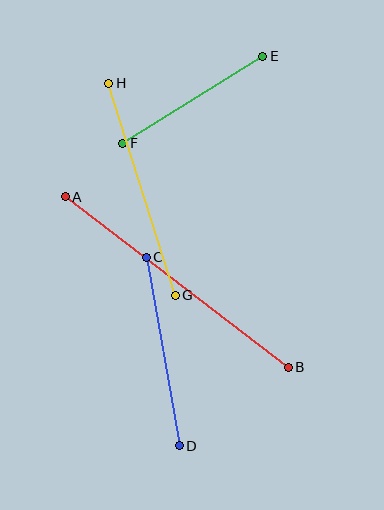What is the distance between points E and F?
The distance is approximately 165 pixels.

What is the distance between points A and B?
The distance is approximately 281 pixels.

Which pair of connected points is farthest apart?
Points A and B are farthest apart.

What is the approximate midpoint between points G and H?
The midpoint is at approximately (142, 189) pixels.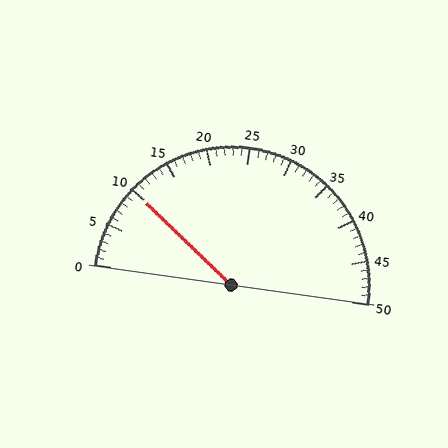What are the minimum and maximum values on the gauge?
The gauge ranges from 0 to 50.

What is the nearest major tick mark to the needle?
The nearest major tick mark is 10.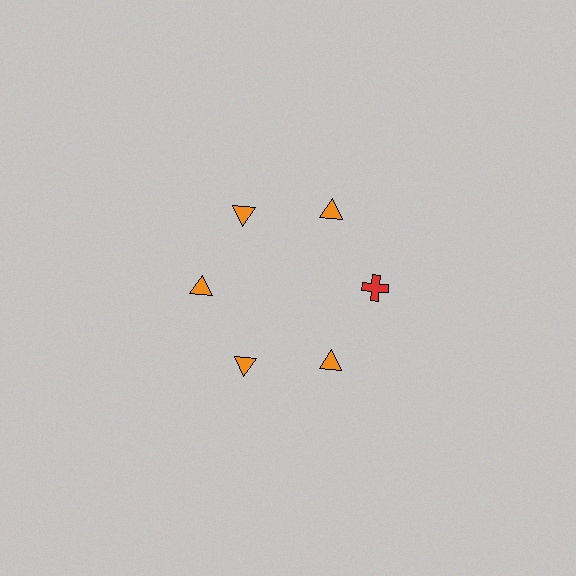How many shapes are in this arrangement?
There are 6 shapes arranged in a ring pattern.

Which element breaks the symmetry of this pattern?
The red cross at roughly the 3 o'clock position breaks the symmetry. All other shapes are orange triangles.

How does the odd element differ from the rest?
It differs in both color (red instead of orange) and shape (cross instead of triangle).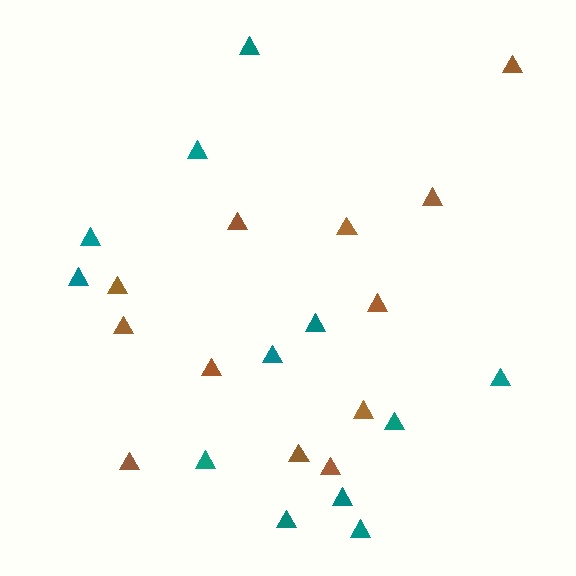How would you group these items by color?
There are 2 groups: one group of teal triangles (12) and one group of brown triangles (12).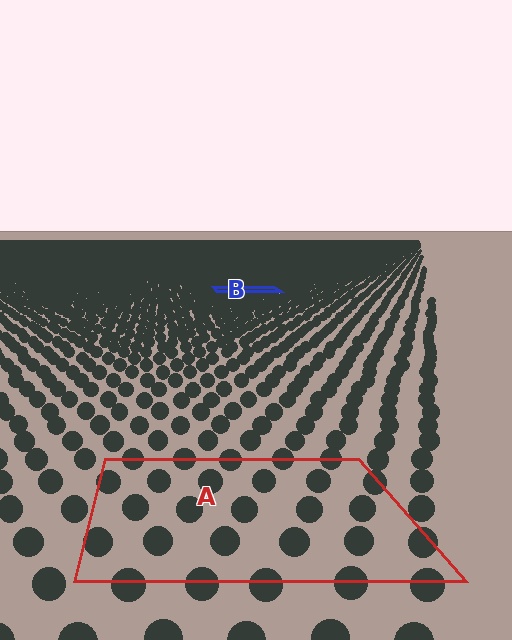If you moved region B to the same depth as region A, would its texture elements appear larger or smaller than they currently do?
They would appear larger. At a closer depth, the same texture elements are projected at a bigger on-screen size.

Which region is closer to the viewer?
Region A is closer. The texture elements there are larger and more spread out.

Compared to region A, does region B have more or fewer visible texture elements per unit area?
Region B has more texture elements per unit area — they are packed more densely because it is farther away.